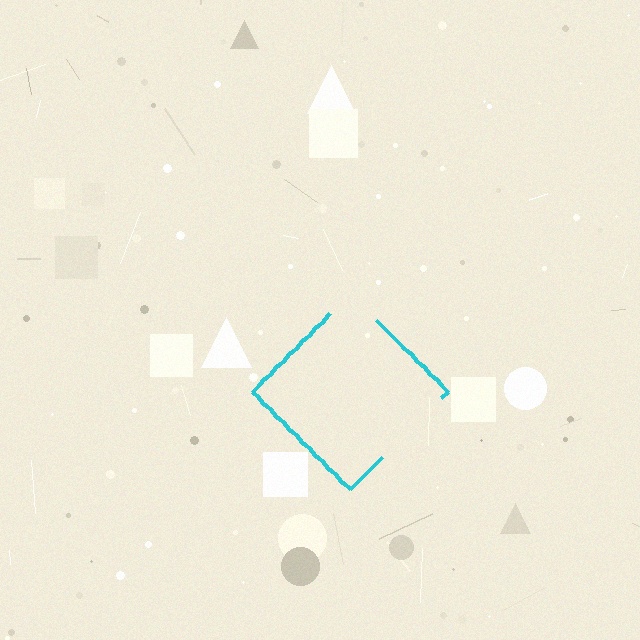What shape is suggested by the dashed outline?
The dashed outline suggests a diamond.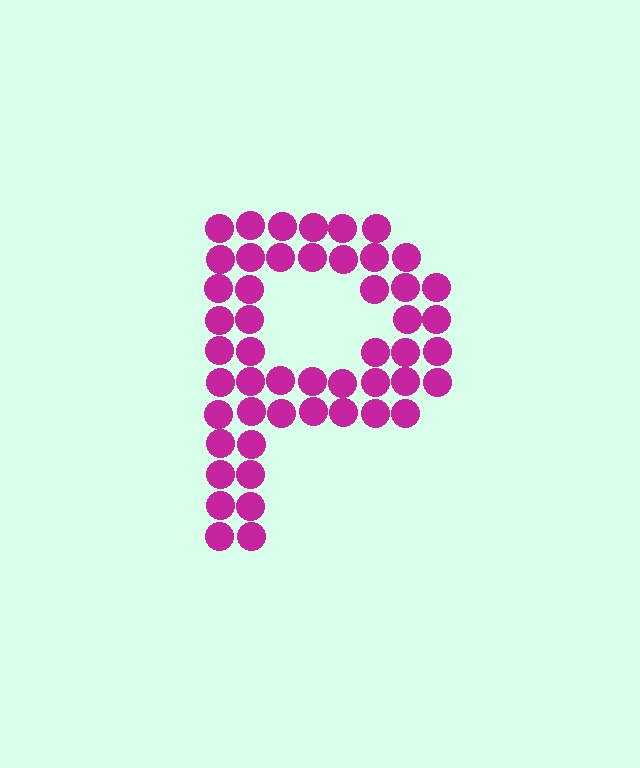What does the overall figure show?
The overall figure shows the letter P.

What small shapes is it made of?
It is made of small circles.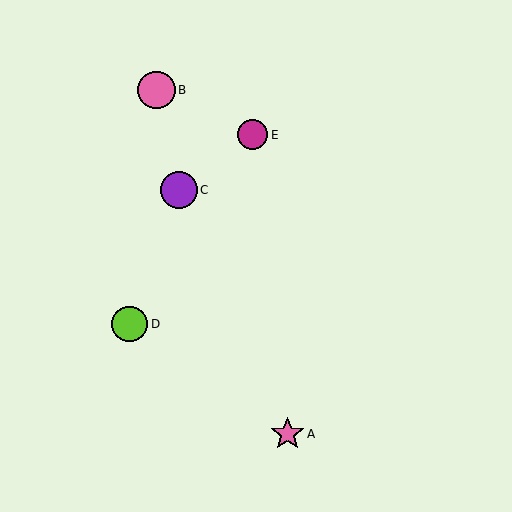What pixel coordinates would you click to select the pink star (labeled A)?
Click at (288, 434) to select the pink star A.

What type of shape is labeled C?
Shape C is a purple circle.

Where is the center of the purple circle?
The center of the purple circle is at (179, 190).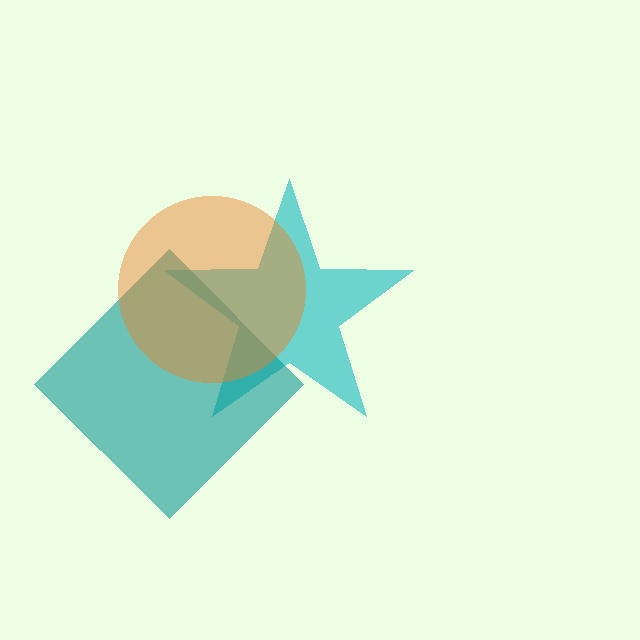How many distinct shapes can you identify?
There are 3 distinct shapes: a cyan star, a teal diamond, an orange circle.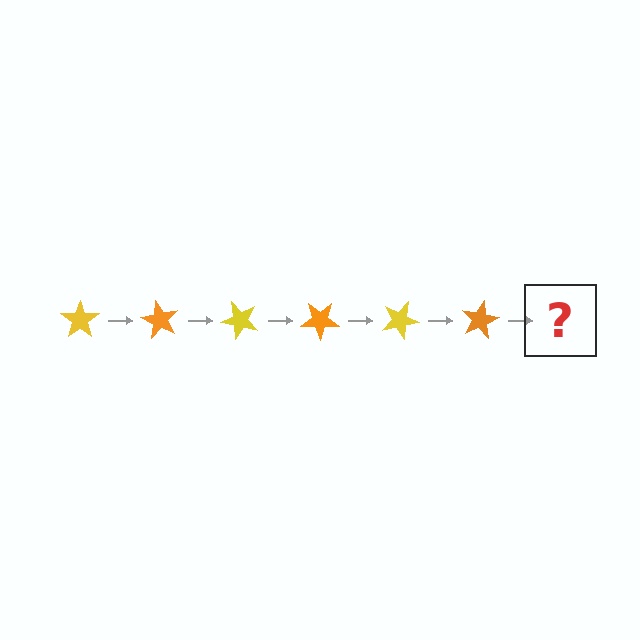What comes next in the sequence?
The next element should be a yellow star, rotated 360 degrees from the start.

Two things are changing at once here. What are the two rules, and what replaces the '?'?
The two rules are that it rotates 60 degrees each step and the color cycles through yellow and orange. The '?' should be a yellow star, rotated 360 degrees from the start.